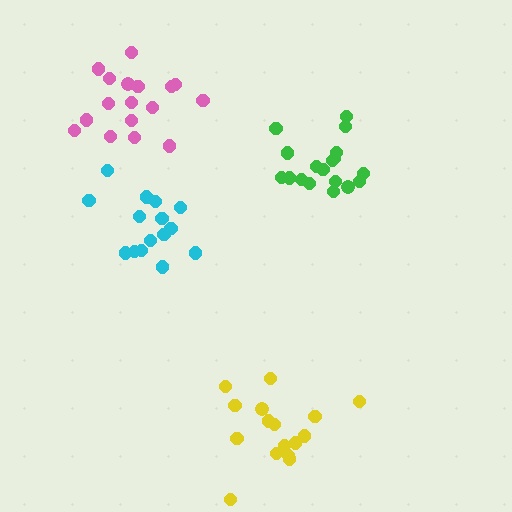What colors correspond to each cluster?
The clusters are colored: pink, green, cyan, yellow.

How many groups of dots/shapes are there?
There are 4 groups.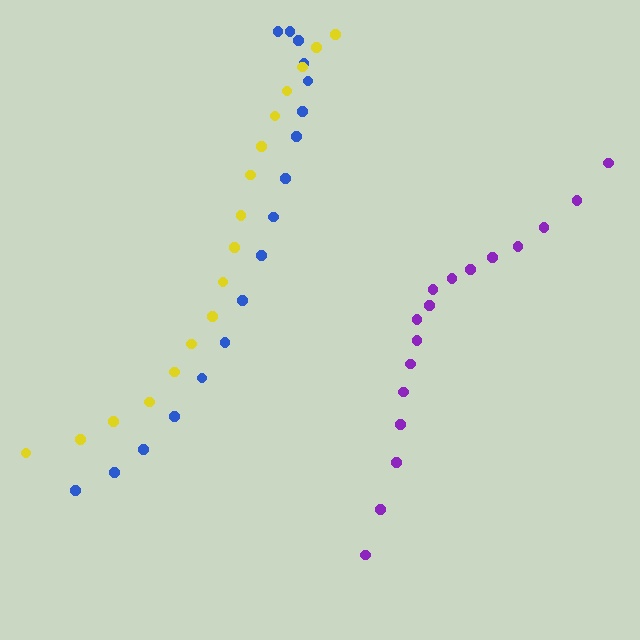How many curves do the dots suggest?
There are 3 distinct paths.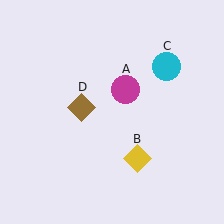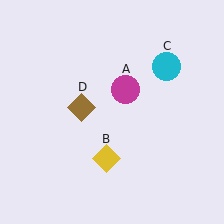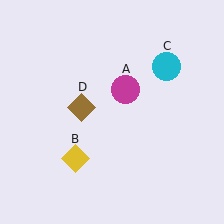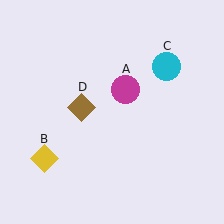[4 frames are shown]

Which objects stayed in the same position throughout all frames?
Magenta circle (object A) and cyan circle (object C) and brown diamond (object D) remained stationary.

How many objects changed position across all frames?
1 object changed position: yellow diamond (object B).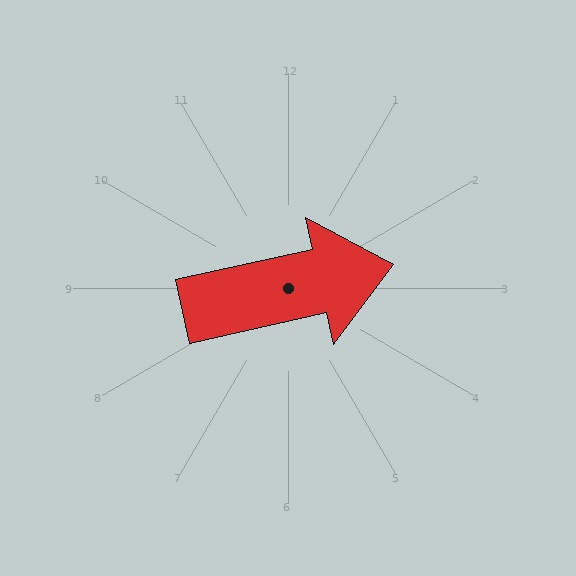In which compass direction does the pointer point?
East.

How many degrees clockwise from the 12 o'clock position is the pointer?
Approximately 77 degrees.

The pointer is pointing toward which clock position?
Roughly 3 o'clock.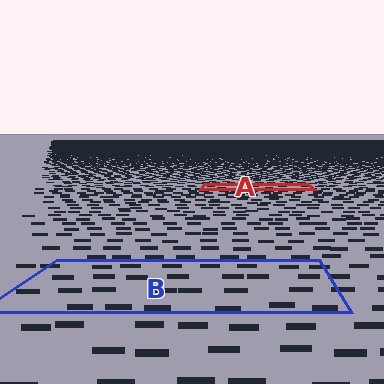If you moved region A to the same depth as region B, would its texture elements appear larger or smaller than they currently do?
They would appear larger. At a closer depth, the same texture elements are projected at a bigger on-screen size.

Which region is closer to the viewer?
Region B is closer. The texture elements there are larger and more spread out.